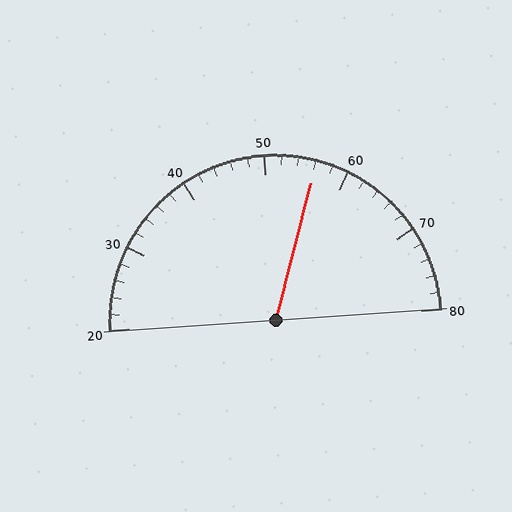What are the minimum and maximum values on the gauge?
The gauge ranges from 20 to 80.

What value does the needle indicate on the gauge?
The needle indicates approximately 56.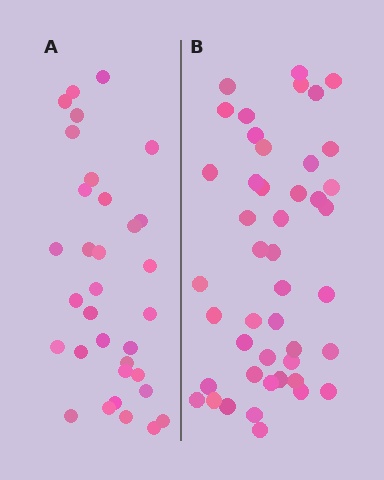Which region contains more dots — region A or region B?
Region B (the right region) has more dots.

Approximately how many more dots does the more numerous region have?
Region B has roughly 12 or so more dots than region A.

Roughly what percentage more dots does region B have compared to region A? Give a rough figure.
About 35% more.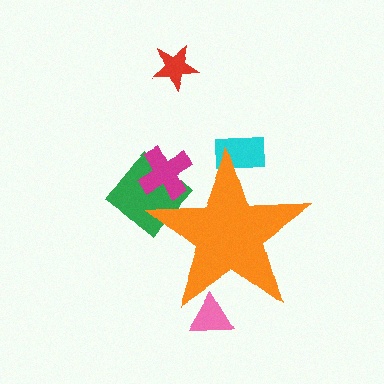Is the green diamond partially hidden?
Yes, the green diamond is partially hidden behind the orange star.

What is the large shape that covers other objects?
An orange star.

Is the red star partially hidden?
No, the red star is fully visible.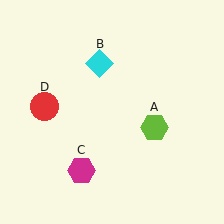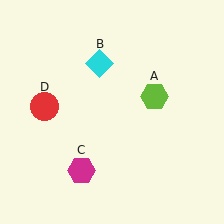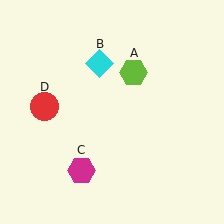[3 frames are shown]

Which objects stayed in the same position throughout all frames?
Cyan diamond (object B) and magenta hexagon (object C) and red circle (object D) remained stationary.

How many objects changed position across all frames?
1 object changed position: lime hexagon (object A).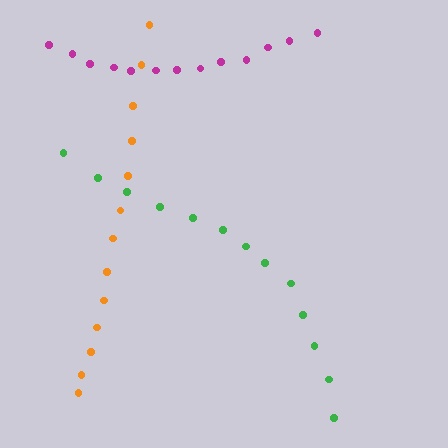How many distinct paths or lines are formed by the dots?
There are 3 distinct paths.